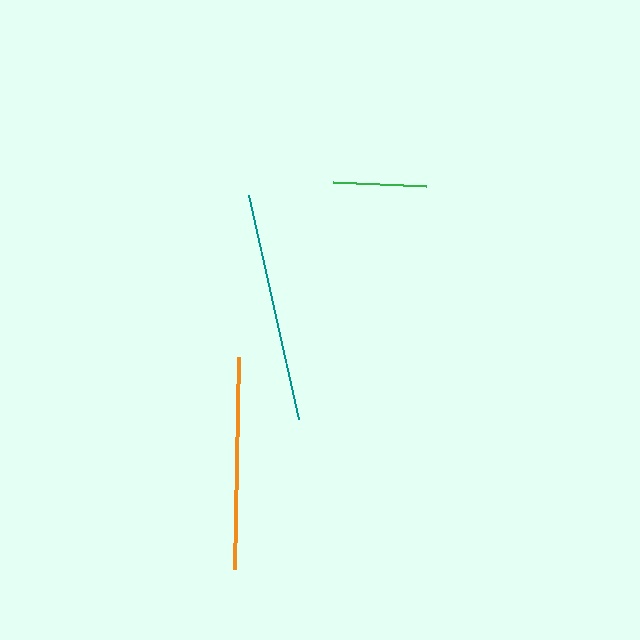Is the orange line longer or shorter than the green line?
The orange line is longer than the green line.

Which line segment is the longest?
The teal line is the longest at approximately 229 pixels.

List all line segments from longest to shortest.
From longest to shortest: teal, orange, green.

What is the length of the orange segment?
The orange segment is approximately 212 pixels long.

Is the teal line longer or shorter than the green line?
The teal line is longer than the green line.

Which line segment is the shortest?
The green line is the shortest at approximately 93 pixels.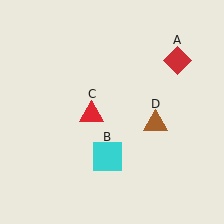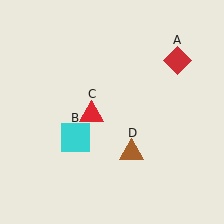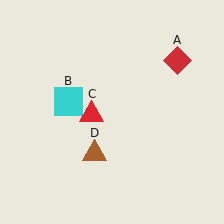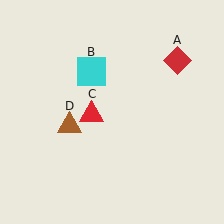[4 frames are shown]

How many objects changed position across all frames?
2 objects changed position: cyan square (object B), brown triangle (object D).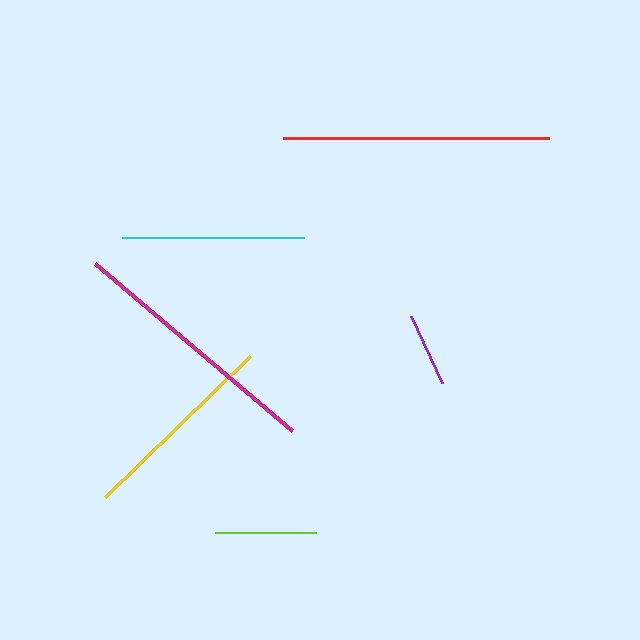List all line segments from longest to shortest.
From longest to shortest: red, magenta, yellow, cyan, lime, purple.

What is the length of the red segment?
The red segment is approximately 265 pixels long.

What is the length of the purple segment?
The purple segment is approximately 73 pixels long.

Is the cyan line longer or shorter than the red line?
The red line is longer than the cyan line.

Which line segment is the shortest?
The purple line is the shortest at approximately 73 pixels.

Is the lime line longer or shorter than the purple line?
The lime line is longer than the purple line.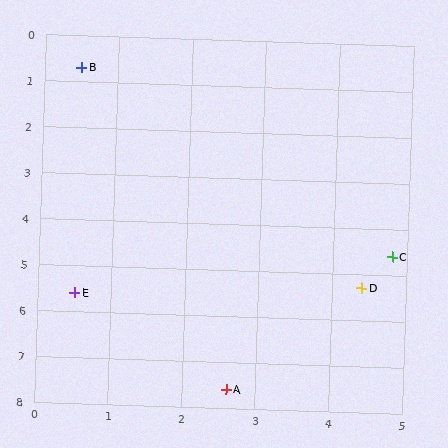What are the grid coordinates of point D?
Point D is at approximately (4.4, 5.3).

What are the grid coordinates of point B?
Point B is at approximately (0.5, 0.7).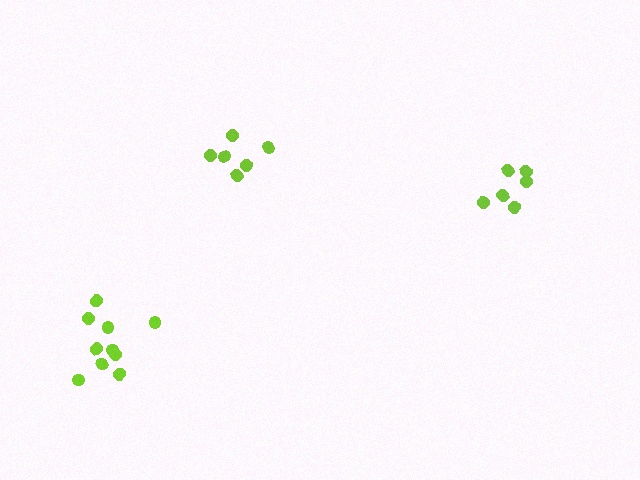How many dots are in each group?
Group 1: 10 dots, Group 2: 6 dots, Group 3: 6 dots (22 total).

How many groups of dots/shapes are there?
There are 3 groups.